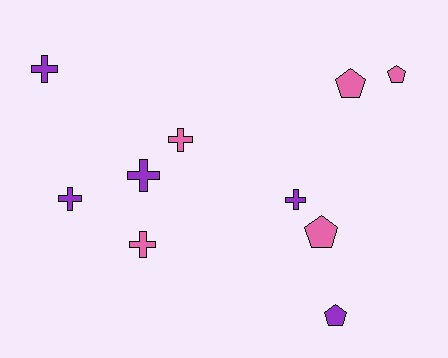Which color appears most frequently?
Pink, with 5 objects.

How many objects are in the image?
There are 10 objects.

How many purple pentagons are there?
There is 1 purple pentagon.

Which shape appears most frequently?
Cross, with 6 objects.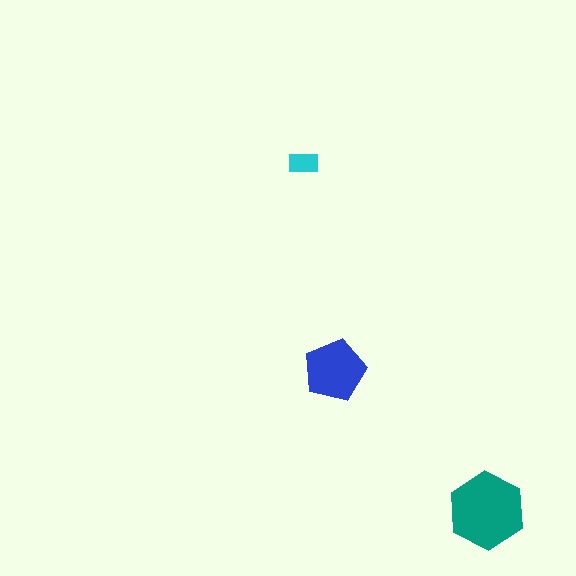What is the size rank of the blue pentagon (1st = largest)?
2nd.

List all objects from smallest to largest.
The cyan rectangle, the blue pentagon, the teal hexagon.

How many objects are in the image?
There are 3 objects in the image.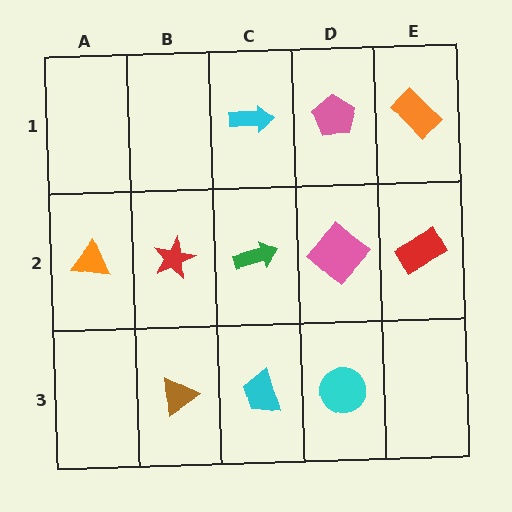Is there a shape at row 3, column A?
No, that cell is empty.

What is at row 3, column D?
A cyan circle.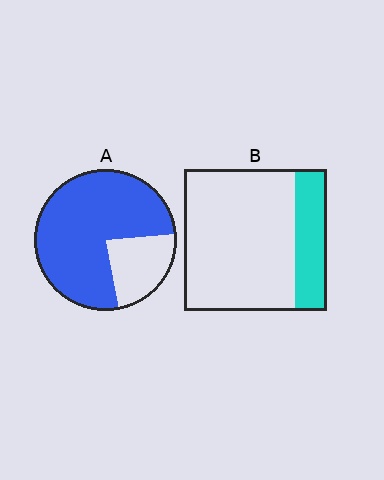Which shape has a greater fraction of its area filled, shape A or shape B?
Shape A.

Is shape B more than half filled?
No.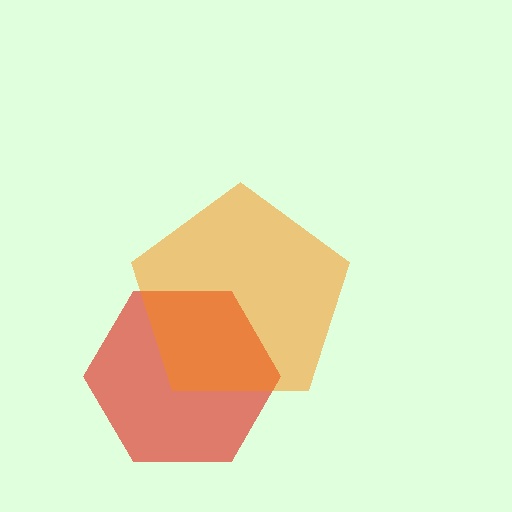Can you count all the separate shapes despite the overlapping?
Yes, there are 2 separate shapes.